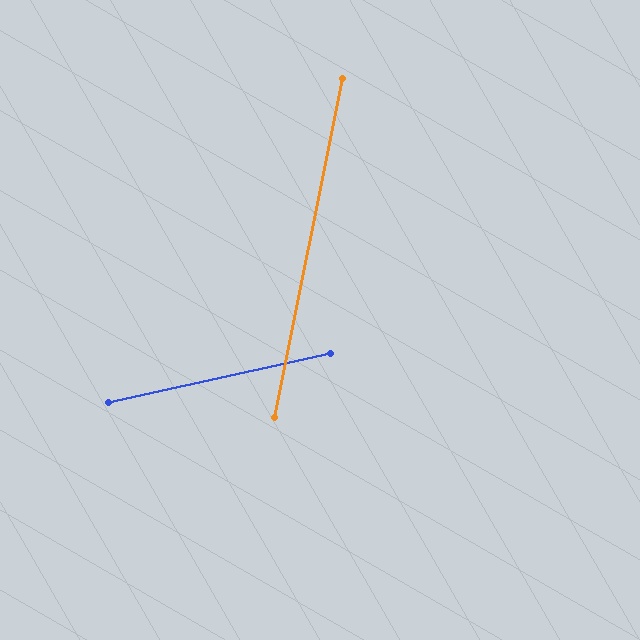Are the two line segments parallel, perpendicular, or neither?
Neither parallel nor perpendicular — they differ by about 66°.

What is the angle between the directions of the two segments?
Approximately 66 degrees.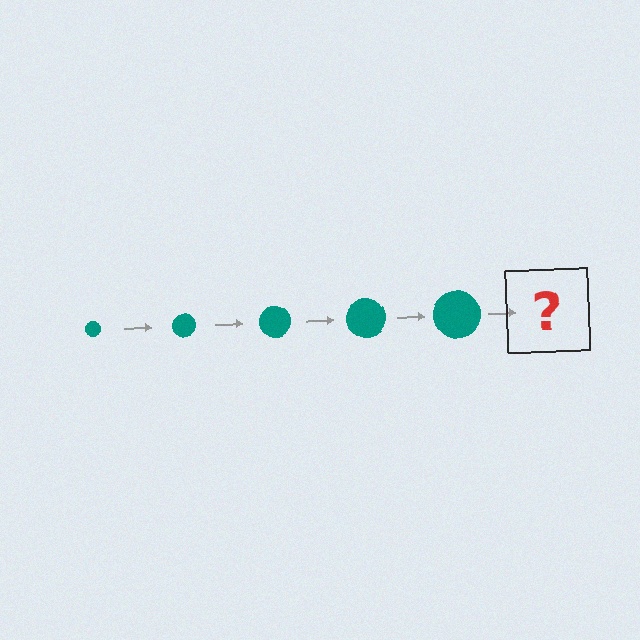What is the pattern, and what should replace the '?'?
The pattern is that the circle gets progressively larger each step. The '?' should be a teal circle, larger than the previous one.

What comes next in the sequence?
The next element should be a teal circle, larger than the previous one.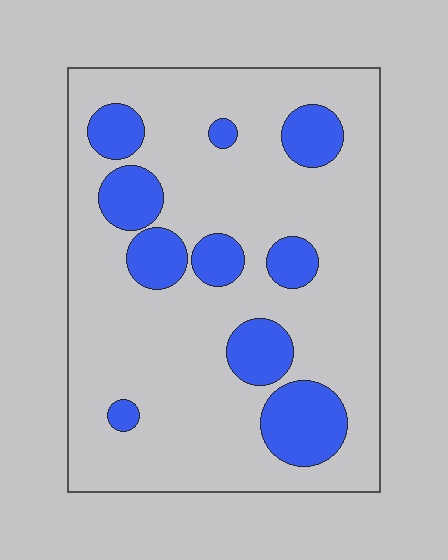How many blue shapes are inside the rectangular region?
10.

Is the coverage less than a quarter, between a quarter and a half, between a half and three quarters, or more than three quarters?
Less than a quarter.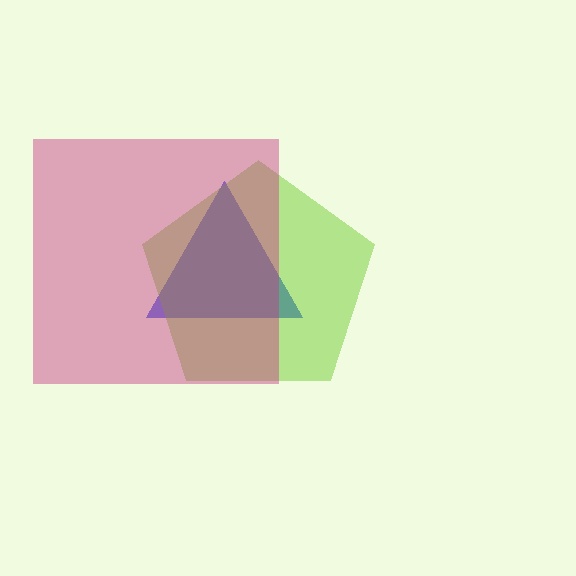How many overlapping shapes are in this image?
There are 3 overlapping shapes in the image.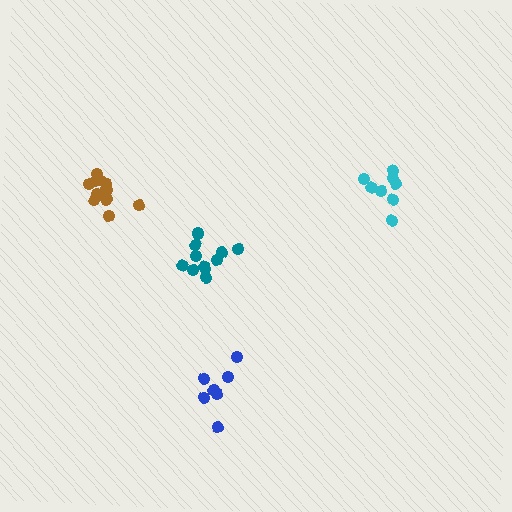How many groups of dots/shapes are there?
There are 4 groups.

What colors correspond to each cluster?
The clusters are colored: cyan, teal, blue, brown.